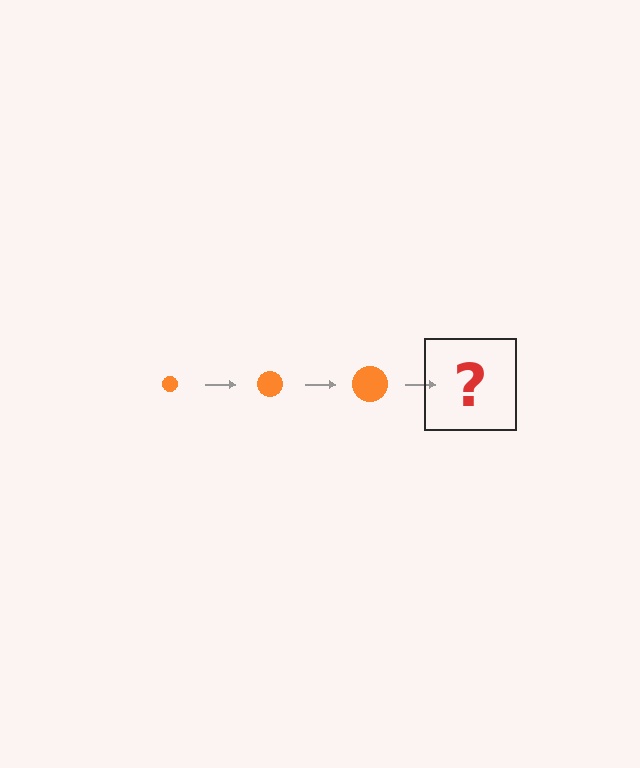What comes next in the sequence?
The next element should be an orange circle, larger than the previous one.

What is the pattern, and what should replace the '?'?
The pattern is that the circle gets progressively larger each step. The '?' should be an orange circle, larger than the previous one.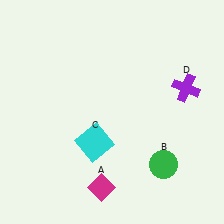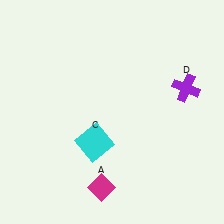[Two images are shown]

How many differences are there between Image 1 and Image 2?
There is 1 difference between the two images.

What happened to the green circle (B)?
The green circle (B) was removed in Image 2. It was in the bottom-right area of Image 1.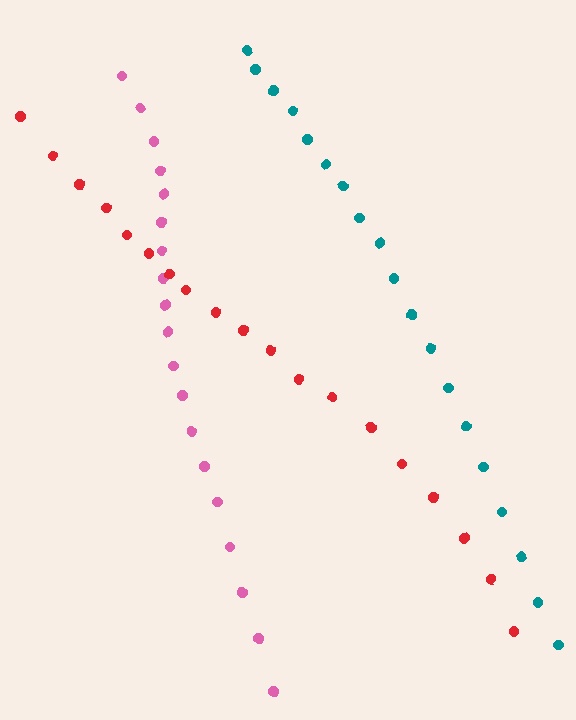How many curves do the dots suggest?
There are 3 distinct paths.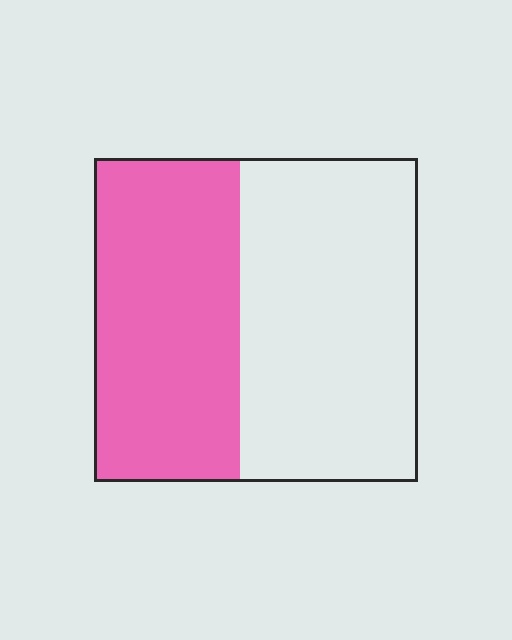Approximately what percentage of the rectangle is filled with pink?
Approximately 45%.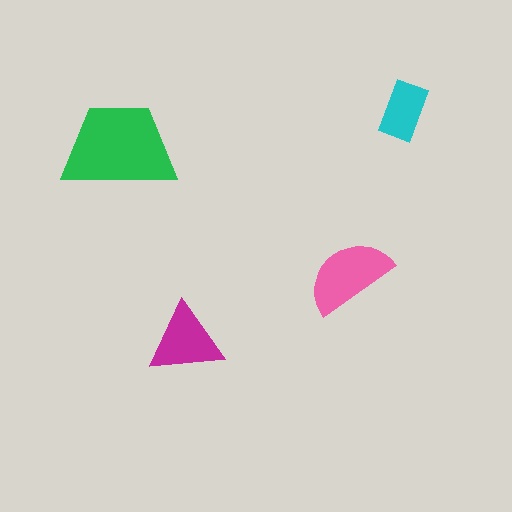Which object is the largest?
The green trapezoid.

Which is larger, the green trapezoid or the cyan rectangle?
The green trapezoid.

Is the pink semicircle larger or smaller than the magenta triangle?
Larger.